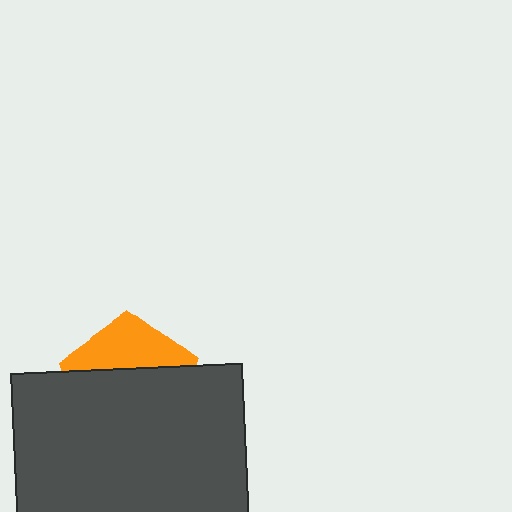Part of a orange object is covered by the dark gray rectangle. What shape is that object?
It is a pentagon.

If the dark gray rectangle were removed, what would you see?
You would see the complete orange pentagon.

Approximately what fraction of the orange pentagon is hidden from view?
Roughly 65% of the orange pentagon is hidden behind the dark gray rectangle.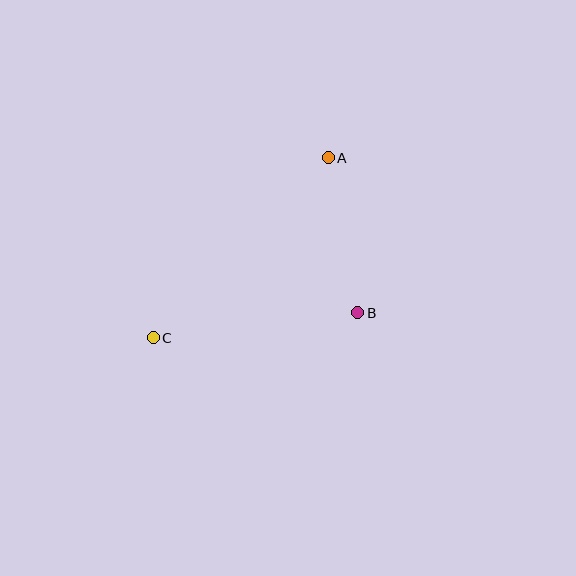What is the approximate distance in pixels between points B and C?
The distance between B and C is approximately 206 pixels.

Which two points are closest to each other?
Points A and B are closest to each other.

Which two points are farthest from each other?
Points A and C are farthest from each other.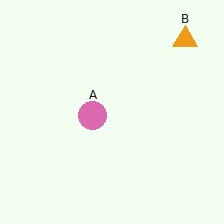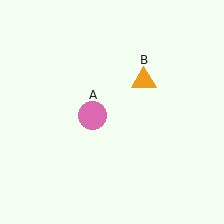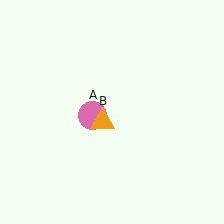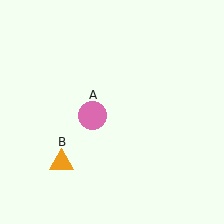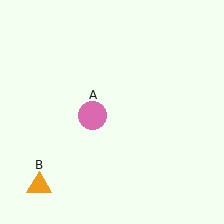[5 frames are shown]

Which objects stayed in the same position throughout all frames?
Pink circle (object A) remained stationary.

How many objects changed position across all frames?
1 object changed position: orange triangle (object B).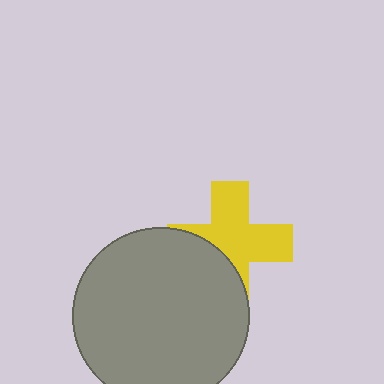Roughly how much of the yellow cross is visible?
About half of it is visible (roughly 65%).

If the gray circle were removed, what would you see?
You would see the complete yellow cross.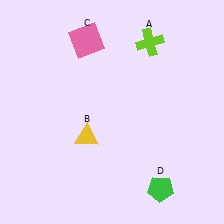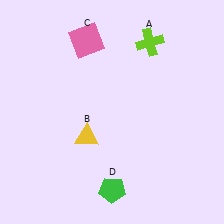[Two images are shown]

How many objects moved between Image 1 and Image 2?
1 object moved between the two images.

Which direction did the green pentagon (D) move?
The green pentagon (D) moved left.